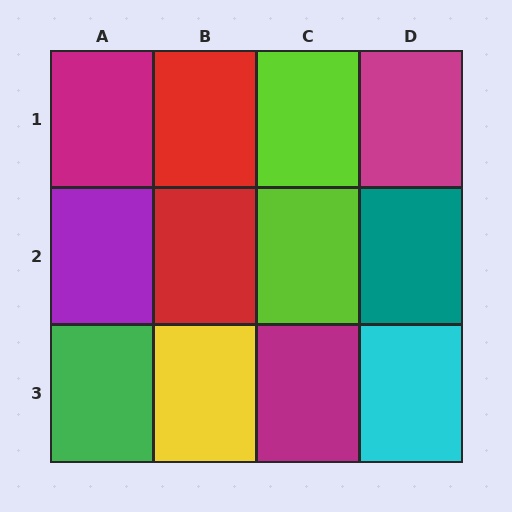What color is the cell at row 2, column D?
Teal.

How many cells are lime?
2 cells are lime.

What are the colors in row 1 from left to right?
Magenta, red, lime, magenta.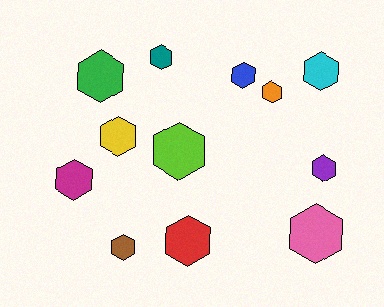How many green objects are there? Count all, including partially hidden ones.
There is 1 green object.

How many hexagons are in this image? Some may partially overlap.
There are 12 hexagons.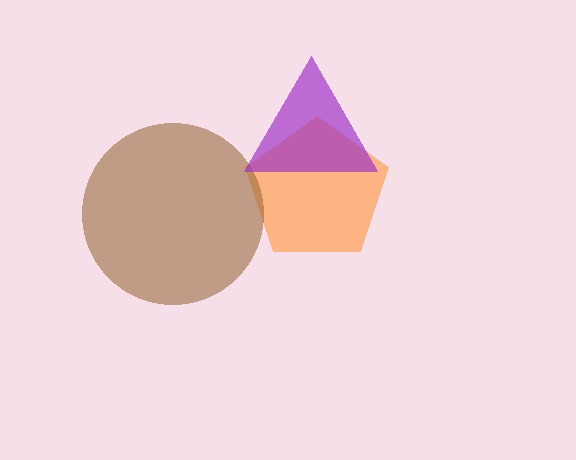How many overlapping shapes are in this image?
There are 3 overlapping shapes in the image.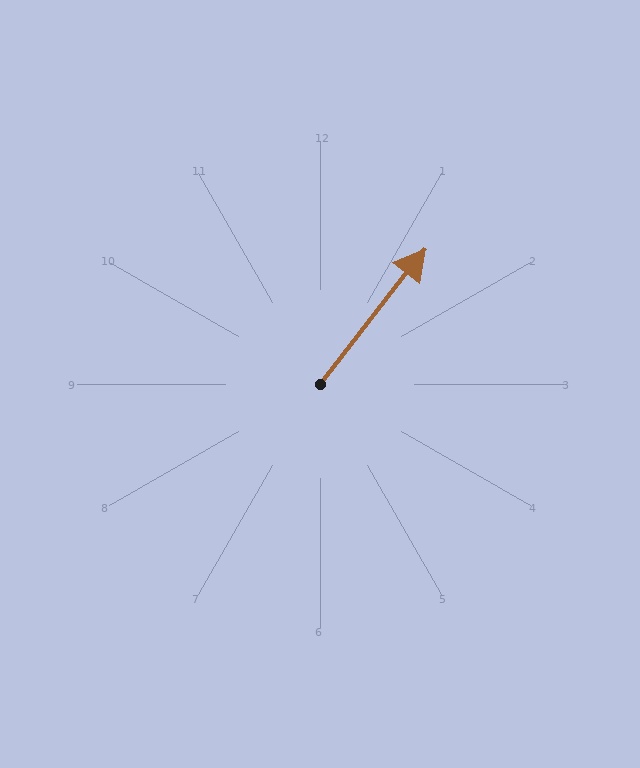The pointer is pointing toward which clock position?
Roughly 1 o'clock.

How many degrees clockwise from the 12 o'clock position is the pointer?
Approximately 38 degrees.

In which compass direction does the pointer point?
Northeast.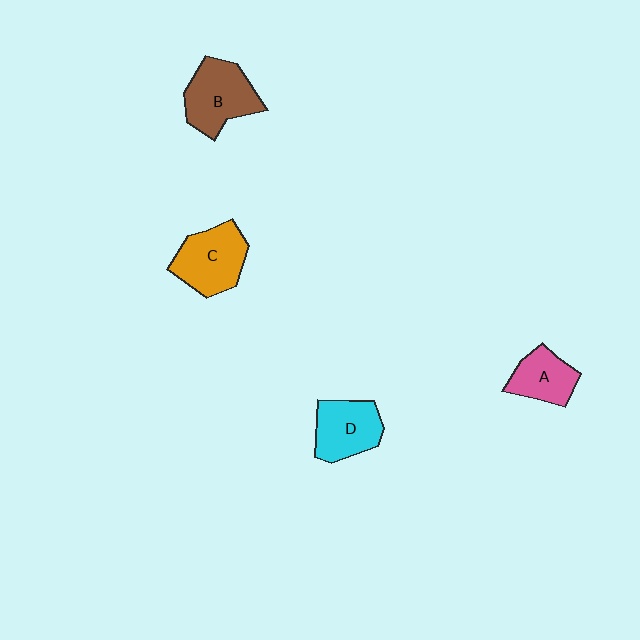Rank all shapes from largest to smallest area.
From largest to smallest: B (brown), C (orange), D (cyan), A (pink).